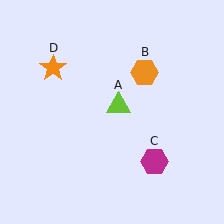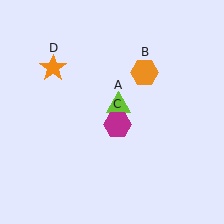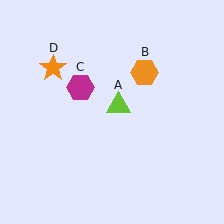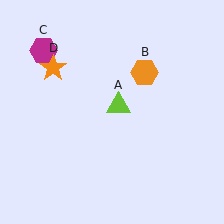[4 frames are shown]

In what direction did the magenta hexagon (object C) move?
The magenta hexagon (object C) moved up and to the left.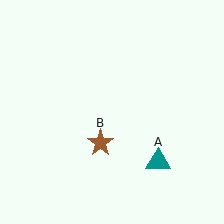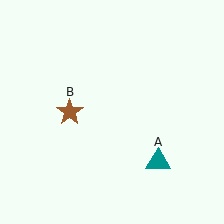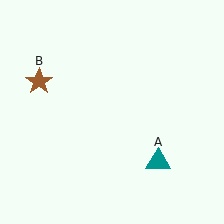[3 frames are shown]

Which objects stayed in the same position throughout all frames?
Teal triangle (object A) remained stationary.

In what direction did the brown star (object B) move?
The brown star (object B) moved up and to the left.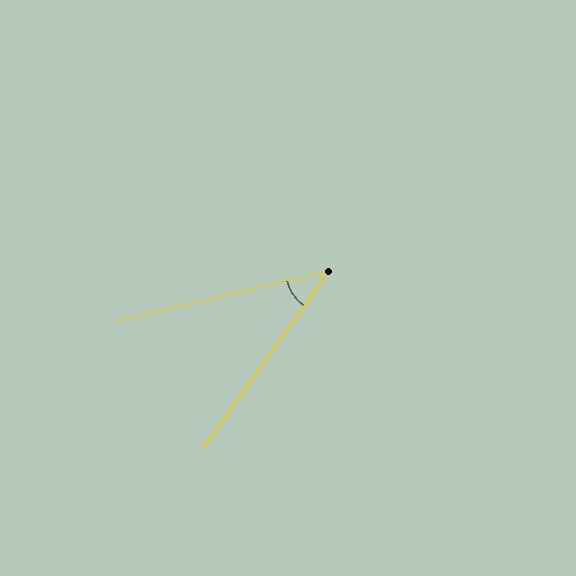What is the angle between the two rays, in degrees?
Approximately 41 degrees.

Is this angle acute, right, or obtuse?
It is acute.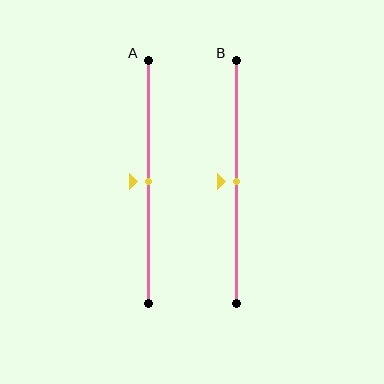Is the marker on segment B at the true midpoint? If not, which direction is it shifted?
Yes, the marker on segment B is at the true midpoint.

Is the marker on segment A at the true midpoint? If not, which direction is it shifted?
Yes, the marker on segment A is at the true midpoint.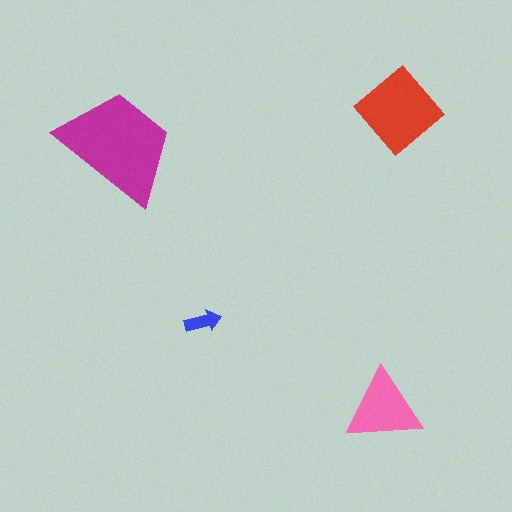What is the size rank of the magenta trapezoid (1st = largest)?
1st.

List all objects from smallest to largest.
The blue arrow, the pink triangle, the red diamond, the magenta trapezoid.